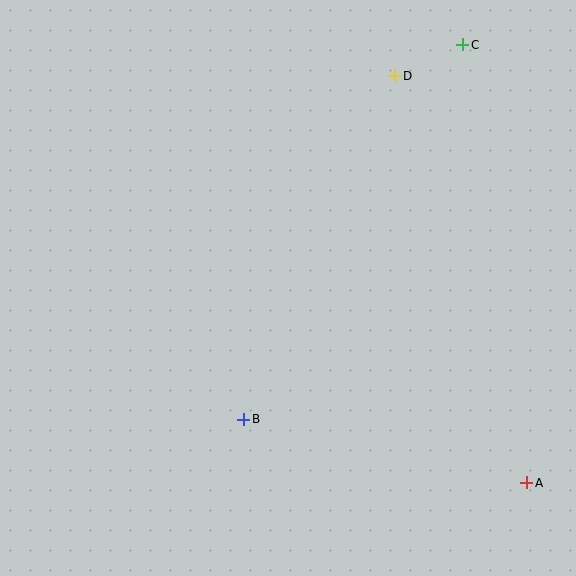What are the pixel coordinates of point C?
Point C is at (463, 45).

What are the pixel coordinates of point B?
Point B is at (244, 419).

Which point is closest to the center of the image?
Point B at (244, 419) is closest to the center.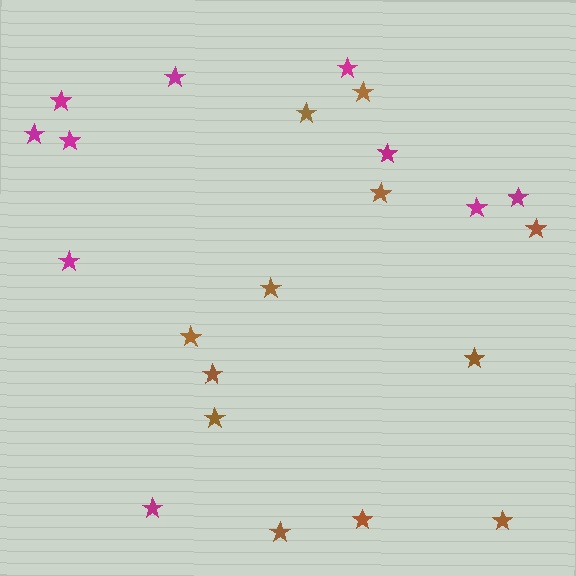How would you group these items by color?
There are 2 groups: one group of brown stars (12) and one group of magenta stars (10).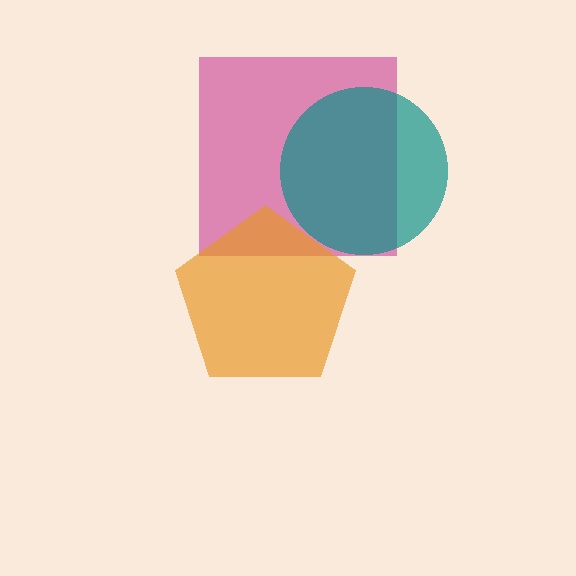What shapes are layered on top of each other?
The layered shapes are: a magenta square, an orange pentagon, a teal circle.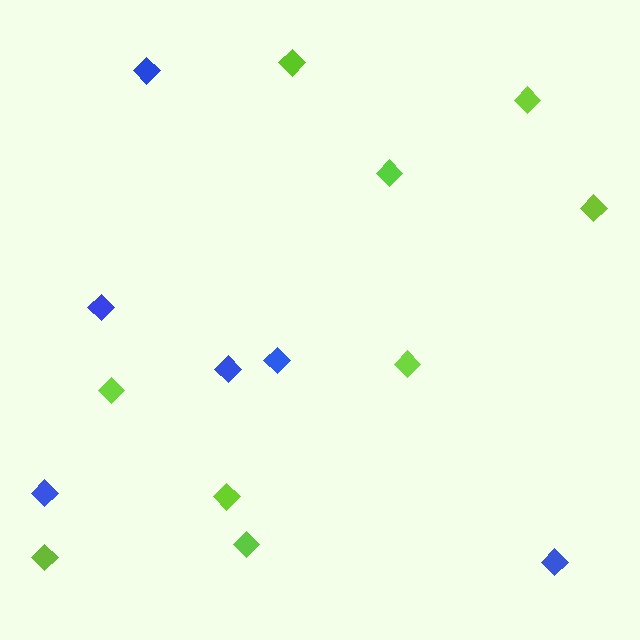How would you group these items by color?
There are 2 groups: one group of blue diamonds (6) and one group of lime diamonds (9).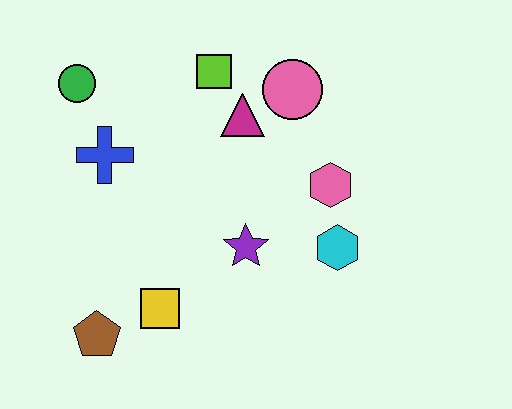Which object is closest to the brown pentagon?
The yellow square is closest to the brown pentagon.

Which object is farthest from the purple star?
The green circle is farthest from the purple star.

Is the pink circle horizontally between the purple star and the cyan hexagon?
Yes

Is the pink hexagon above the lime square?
No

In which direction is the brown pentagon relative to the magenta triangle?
The brown pentagon is below the magenta triangle.